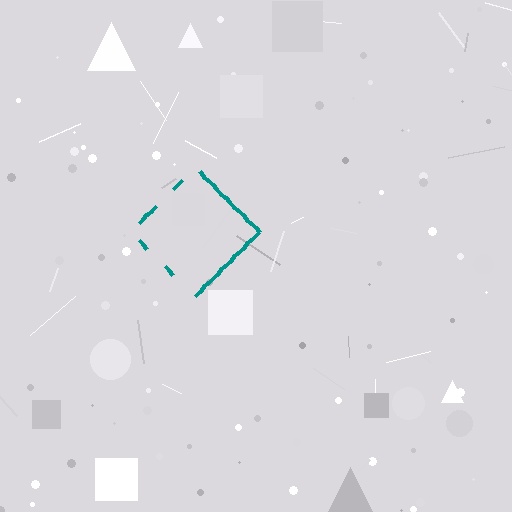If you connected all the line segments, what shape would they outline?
They would outline a diamond.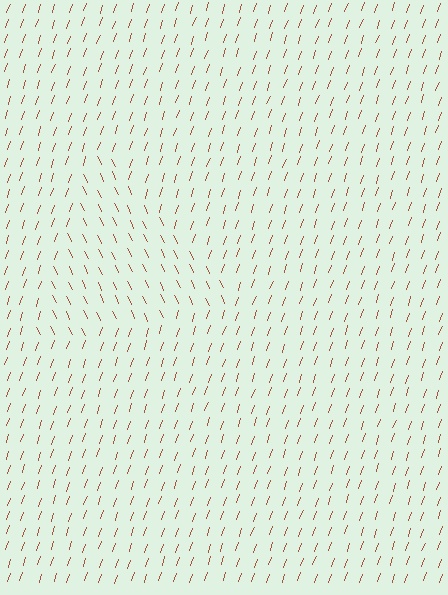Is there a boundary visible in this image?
Yes, there is a texture boundary formed by a change in line orientation.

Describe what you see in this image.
The image is filled with small brown line segments. A triangle region in the image has lines oriented differently from the surrounding lines, creating a visible texture boundary.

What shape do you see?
I see a triangle.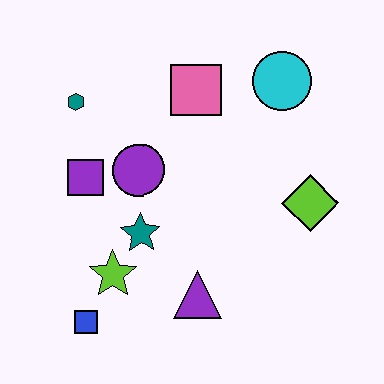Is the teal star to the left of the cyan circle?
Yes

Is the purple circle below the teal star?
No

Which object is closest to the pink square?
The cyan circle is closest to the pink square.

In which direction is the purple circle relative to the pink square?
The purple circle is below the pink square.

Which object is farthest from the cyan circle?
The blue square is farthest from the cyan circle.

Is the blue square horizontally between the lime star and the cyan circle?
No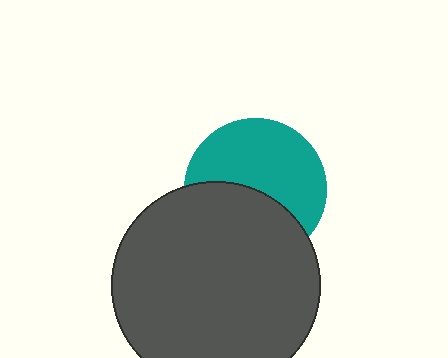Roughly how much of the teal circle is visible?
About half of it is visible (roughly 57%).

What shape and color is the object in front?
The object in front is a dark gray circle.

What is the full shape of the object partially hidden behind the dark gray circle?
The partially hidden object is a teal circle.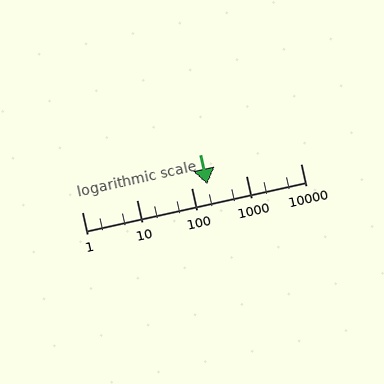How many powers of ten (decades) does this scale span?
The scale spans 4 decades, from 1 to 10000.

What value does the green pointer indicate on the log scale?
The pointer indicates approximately 200.